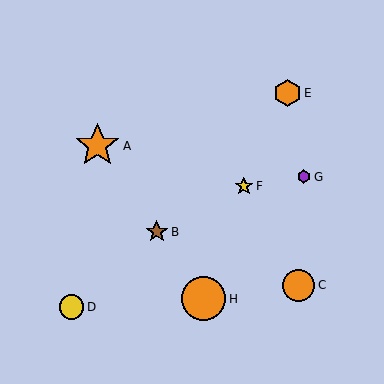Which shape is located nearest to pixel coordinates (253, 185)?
The yellow star (labeled F) at (244, 186) is nearest to that location.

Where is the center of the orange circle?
The center of the orange circle is at (299, 285).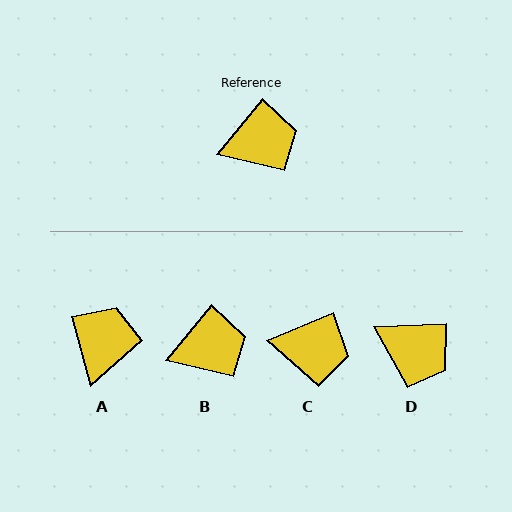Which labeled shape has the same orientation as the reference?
B.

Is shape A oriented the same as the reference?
No, it is off by about 54 degrees.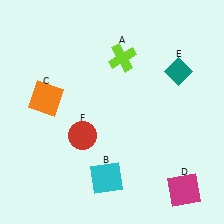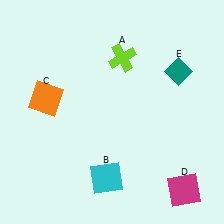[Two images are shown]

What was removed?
The red circle (F) was removed in Image 2.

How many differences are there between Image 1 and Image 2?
There is 1 difference between the two images.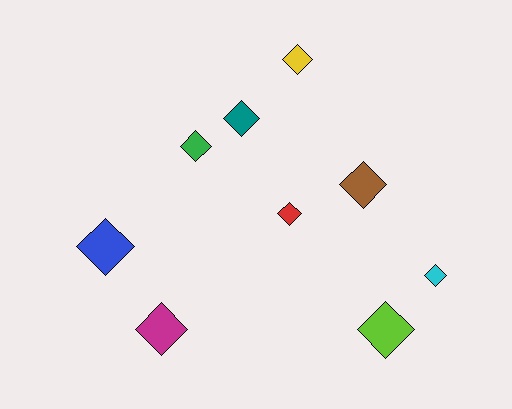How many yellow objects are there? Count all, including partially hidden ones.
There is 1 yellow object.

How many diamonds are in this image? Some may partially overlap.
There are 9 diamonds.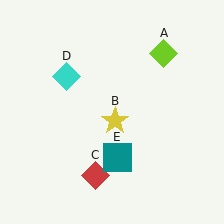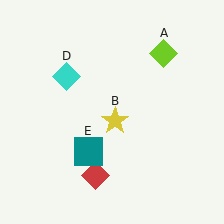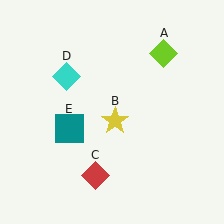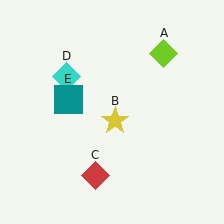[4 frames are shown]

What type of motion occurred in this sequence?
The teal square (object E) rotated clockwise around the center of the scene.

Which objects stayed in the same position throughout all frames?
Lime diamond (object A) and yellow star (object B) and red diamond (object C) and cyan diamond (object D) remained stationary.